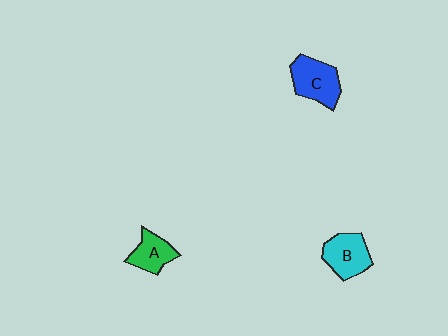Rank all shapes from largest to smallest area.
From largest to smallest: C (blue), B (cyan), A (green).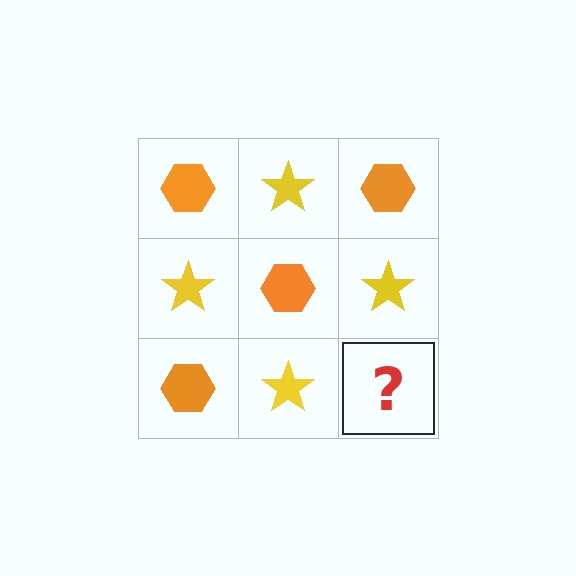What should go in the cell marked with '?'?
The missing cell should contain an orange hexagon.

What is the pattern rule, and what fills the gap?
The rule is that it alternates orange hexagon and yellow star in a checkerboard pattern. The gap should be filled with an orange hexagon.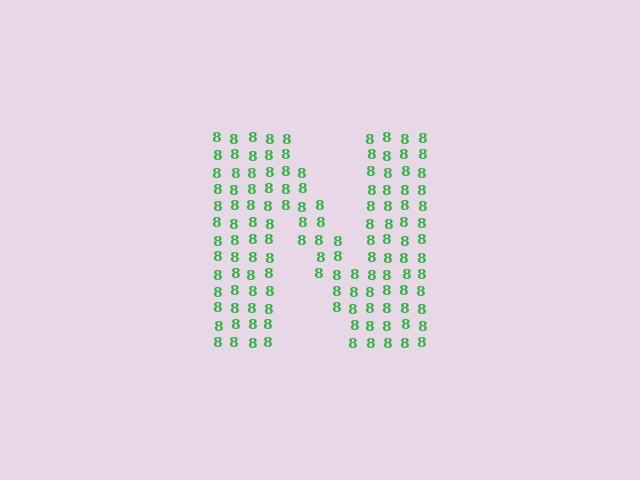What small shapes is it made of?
It is made of small digit 8's.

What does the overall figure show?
The overall figure shows the letter N.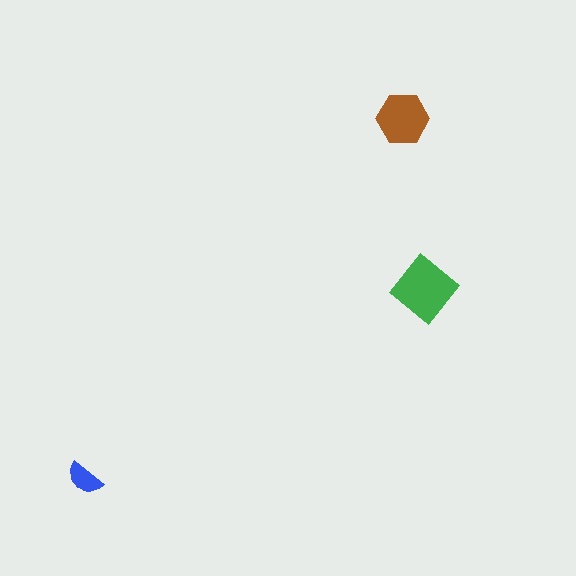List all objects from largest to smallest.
The green diamond, the brown hexagon, the blue semicircle.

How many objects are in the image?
There are 3 objects in the image.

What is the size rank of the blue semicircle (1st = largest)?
3rd.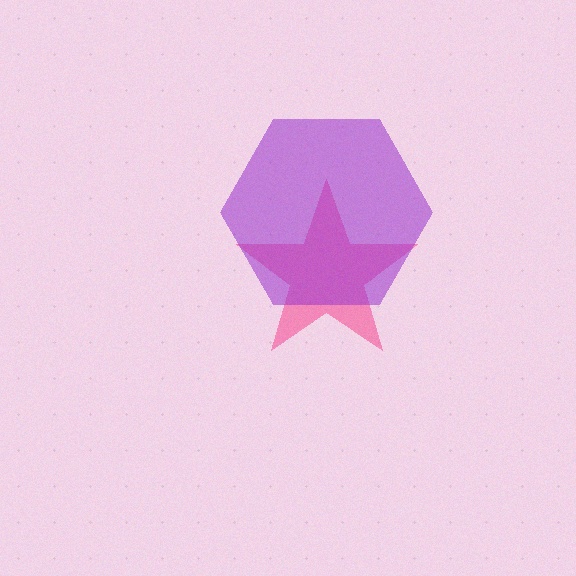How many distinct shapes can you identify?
There are 2 distinct shapes: a pink star, a purple hexagon.